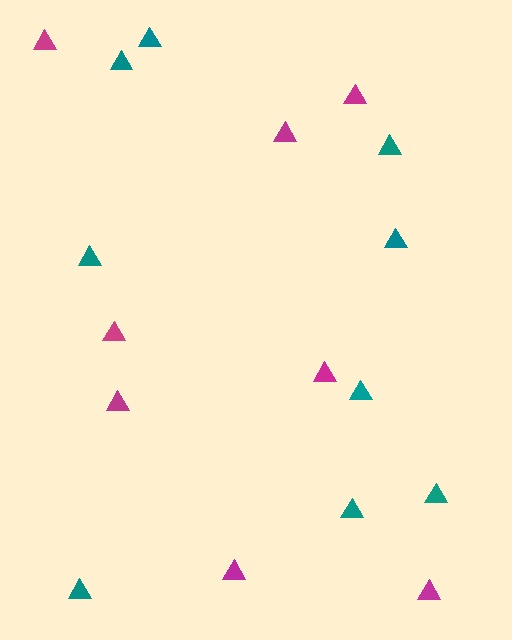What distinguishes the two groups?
There are 2 groups: one group of teal triangles (9) and one group of magenta triangles (8).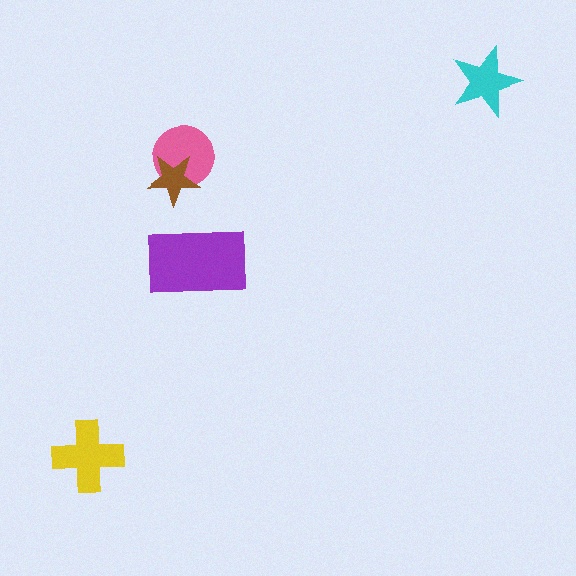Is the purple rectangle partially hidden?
No, no other shape covers it.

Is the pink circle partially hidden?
Yes, it is partially covered by another shape.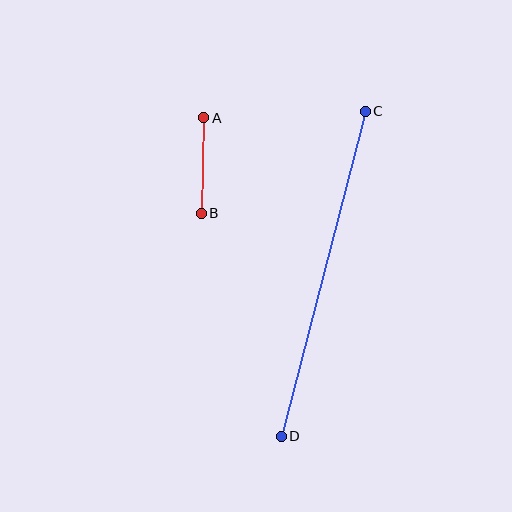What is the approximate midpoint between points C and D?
The midpoint is at approximately (323, 274) pixels.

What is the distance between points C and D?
The distance is approximately 336 pixels.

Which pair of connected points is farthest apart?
Points C and D are farthest apart.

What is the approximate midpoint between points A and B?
The midpoint is at approximately (203, 166) pixels.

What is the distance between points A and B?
The distance is approximately 96 pixels.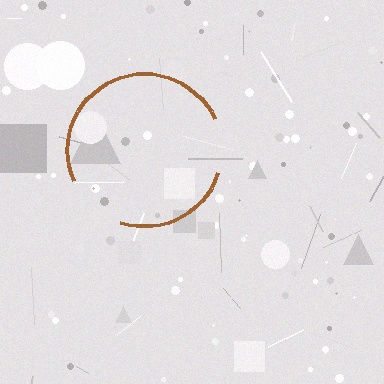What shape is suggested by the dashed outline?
The dashed outline suggests a circle.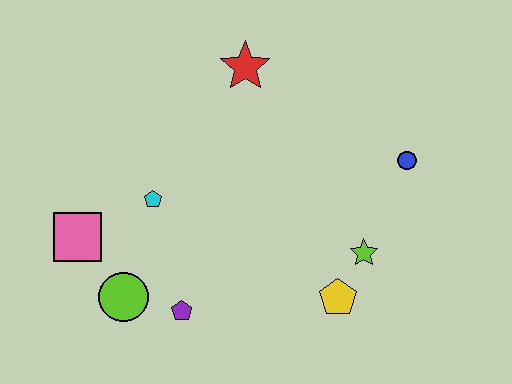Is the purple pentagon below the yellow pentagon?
Yes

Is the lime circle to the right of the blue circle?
No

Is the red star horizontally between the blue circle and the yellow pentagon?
No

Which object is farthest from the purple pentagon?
The blue circle is farthest from the purple pentagon.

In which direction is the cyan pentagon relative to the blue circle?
The cyan pentagon is to the left of the blue circle.